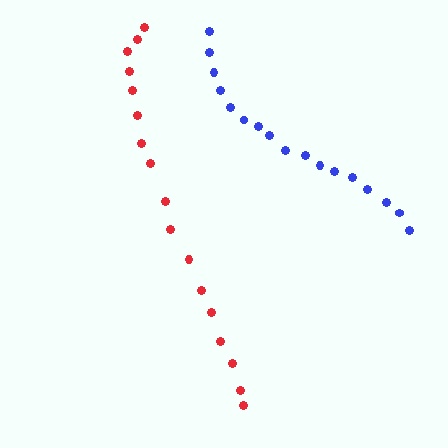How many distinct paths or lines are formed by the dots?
There are 2 distinct paths.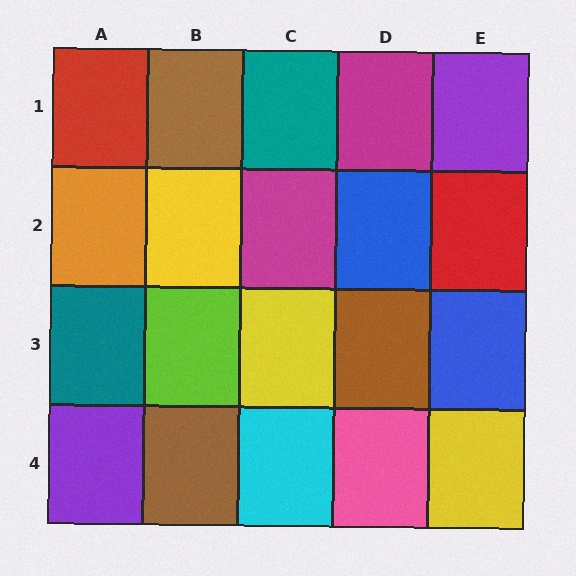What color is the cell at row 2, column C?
Magenta.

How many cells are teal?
2 cells are teal.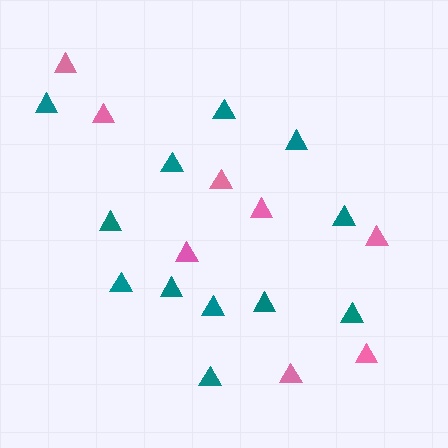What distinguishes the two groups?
There are 2 groups: one group of pink triangles (8) and one group of teal triangles (12).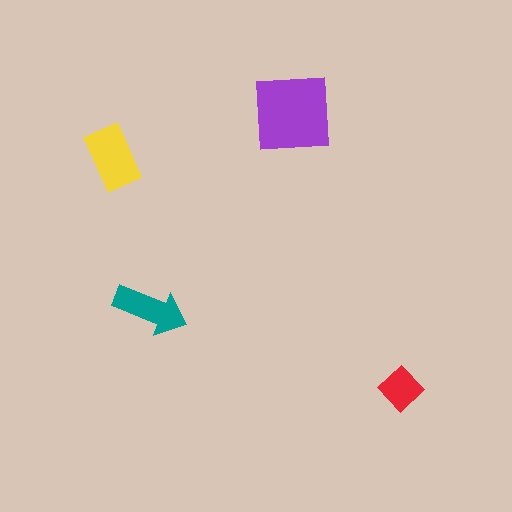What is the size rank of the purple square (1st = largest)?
1st.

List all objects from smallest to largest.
The red diamond, the teal arrow, the yellow rectangle, the purple square.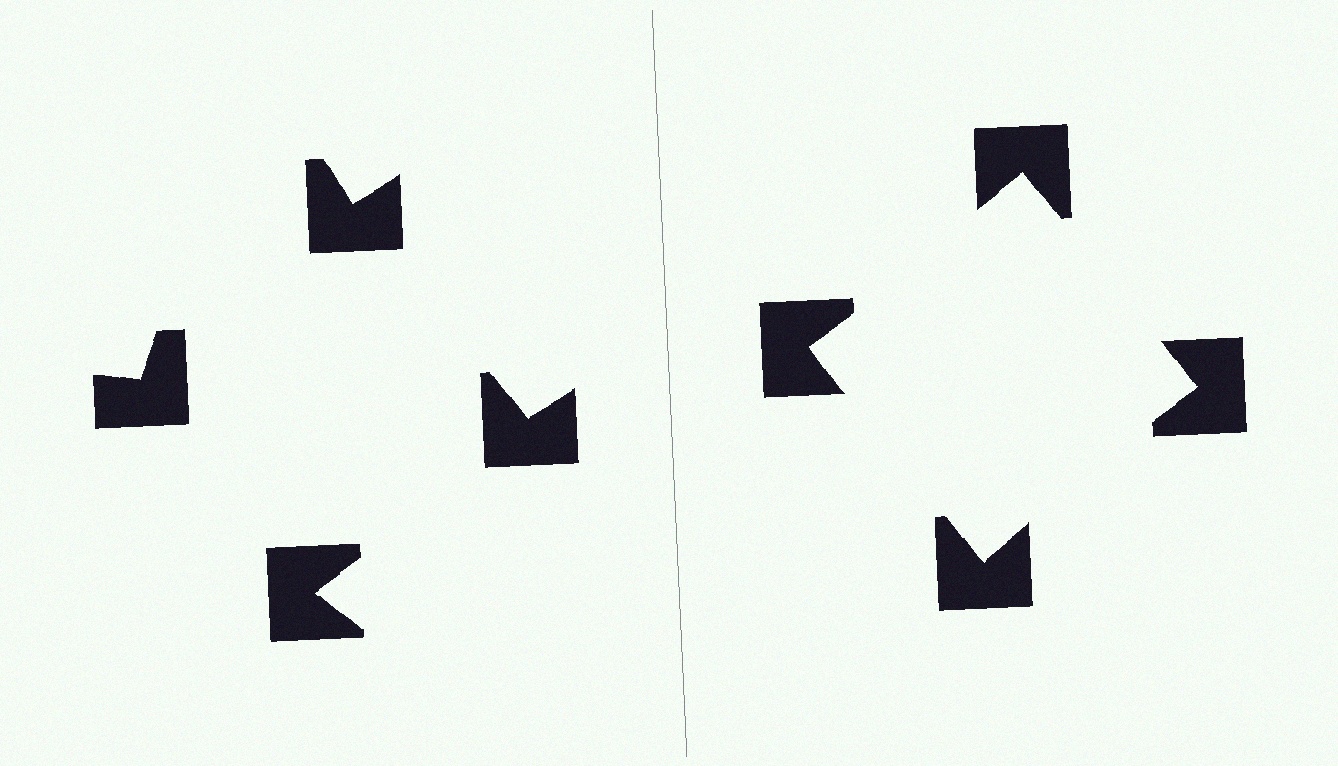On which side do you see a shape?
An illusory square appears on the right side. On the left side the wedge cuts are rotated, so no coherent shape forms.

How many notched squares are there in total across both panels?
8 — 4 on each side.